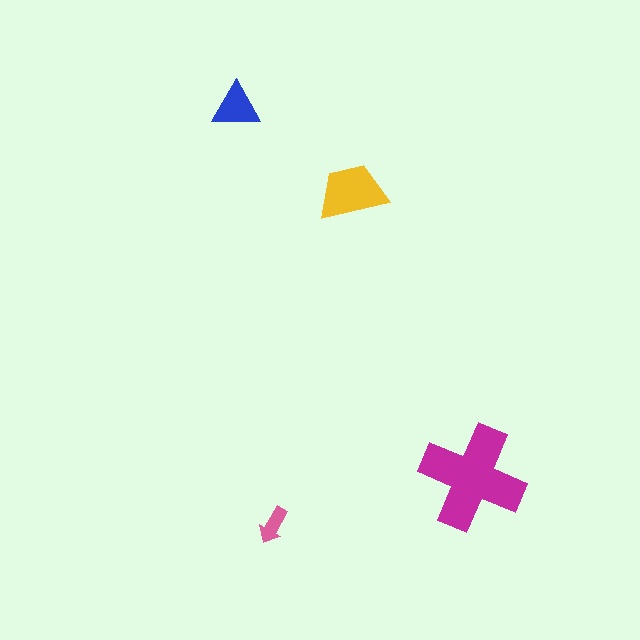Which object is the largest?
The magenta cross.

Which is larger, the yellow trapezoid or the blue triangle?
The yellow trapezoid.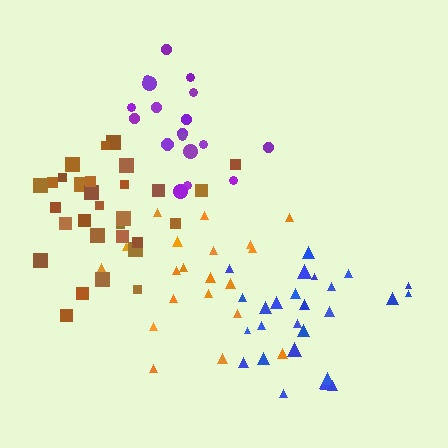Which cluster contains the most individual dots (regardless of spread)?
Brown (30).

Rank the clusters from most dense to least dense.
purple, blue, brown, orange.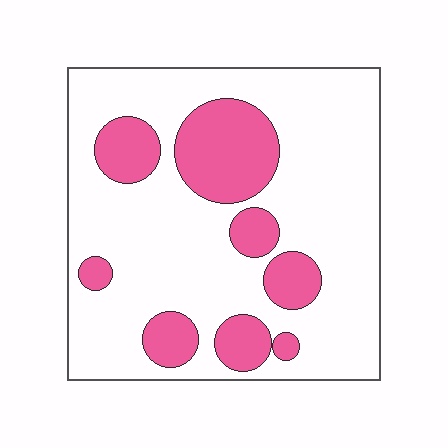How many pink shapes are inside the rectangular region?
8.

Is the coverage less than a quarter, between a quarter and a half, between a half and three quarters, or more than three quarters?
Less than a quarter.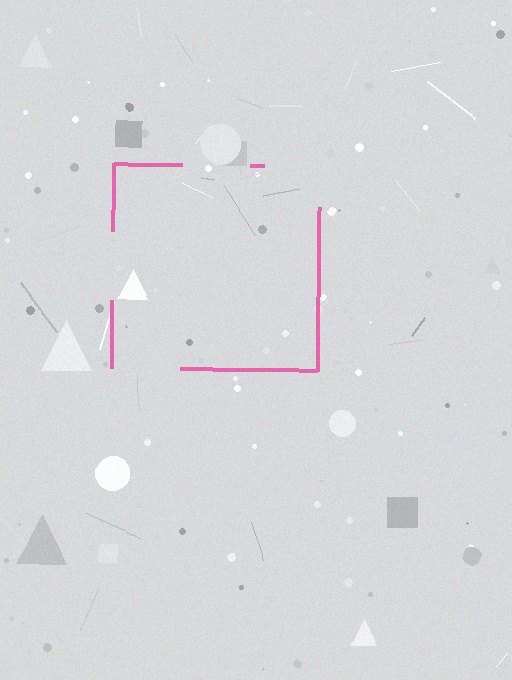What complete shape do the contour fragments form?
The contour fragments form a square.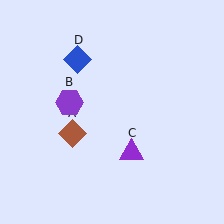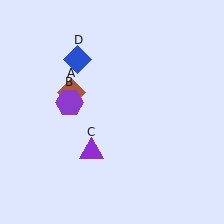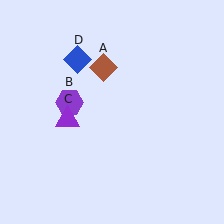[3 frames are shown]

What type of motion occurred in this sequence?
The brown diamond (object A), purple triangle (object C) rotated clockwise around the center of the scene.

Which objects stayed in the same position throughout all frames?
Purple hexagon (object B) and blue diamond (object D) remained stationary.